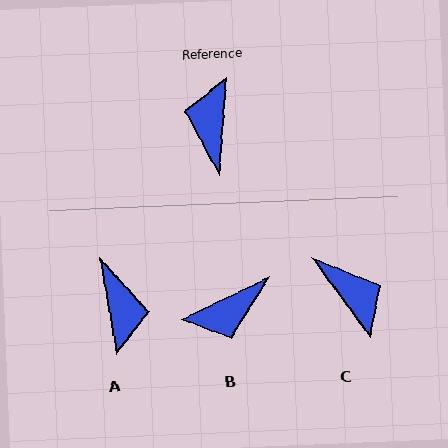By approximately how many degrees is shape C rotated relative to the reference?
Approximately 140 degrees clockwise.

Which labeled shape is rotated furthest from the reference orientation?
A, about 166 degrees away.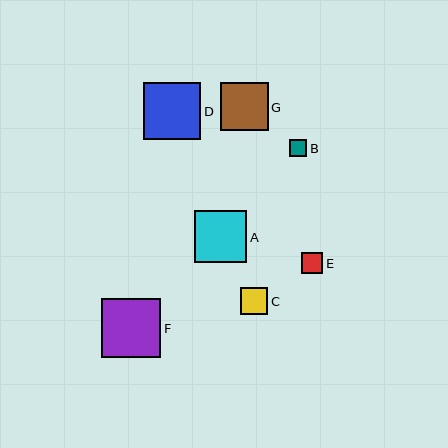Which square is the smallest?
Square B is the smallest with a size of approximately 17 pixels.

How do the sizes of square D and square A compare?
Square D and square A are approximately the same size.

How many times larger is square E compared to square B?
Square E is approximately 1.2 times the size of square B.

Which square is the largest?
Square F is the largest with a size of approximately 59 pixels.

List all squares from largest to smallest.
From largest to smallest: F, D, A, G, C, E, B.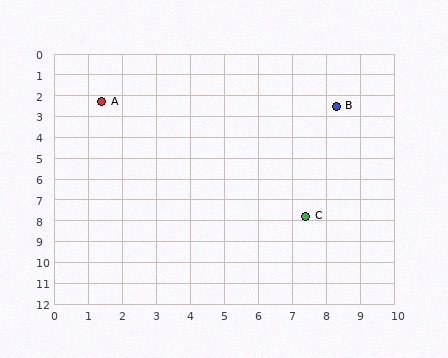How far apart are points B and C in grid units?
Points B and C are about 5.4 grid units apart.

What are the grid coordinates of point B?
Point B is at approximately (8.3, 2.5).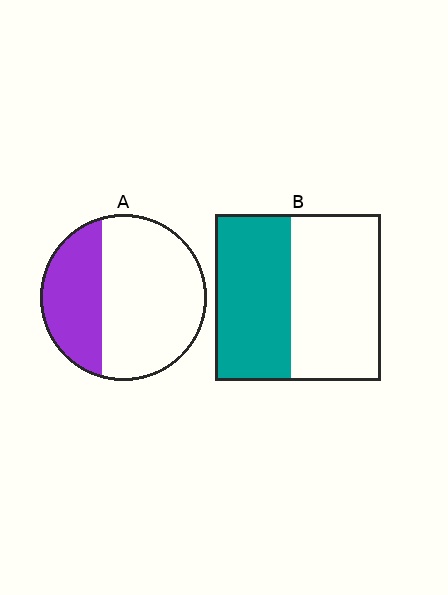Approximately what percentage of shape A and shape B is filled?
A is approximately 35% and B is approximately 45%.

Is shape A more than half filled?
No.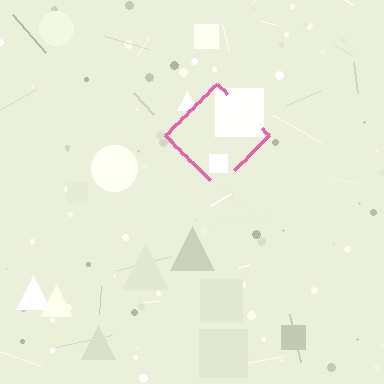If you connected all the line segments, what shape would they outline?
They would outline a diamond.